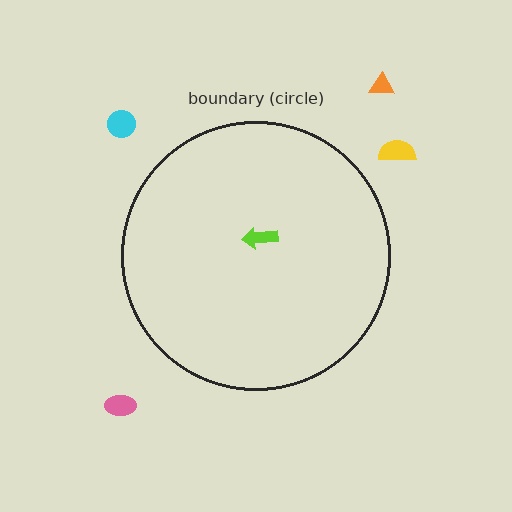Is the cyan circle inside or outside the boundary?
Outside.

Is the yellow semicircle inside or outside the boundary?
Outside.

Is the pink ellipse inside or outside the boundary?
Outside.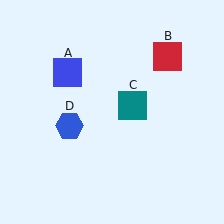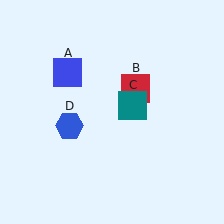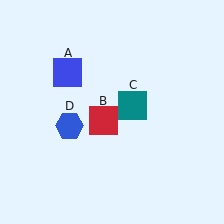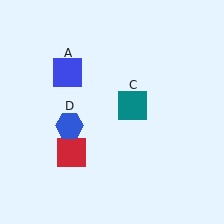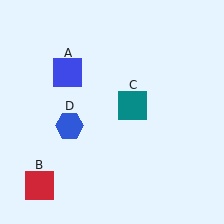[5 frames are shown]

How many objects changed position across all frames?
1 object changed position: red square (object B).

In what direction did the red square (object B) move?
The red square (object B) moved down and to the left.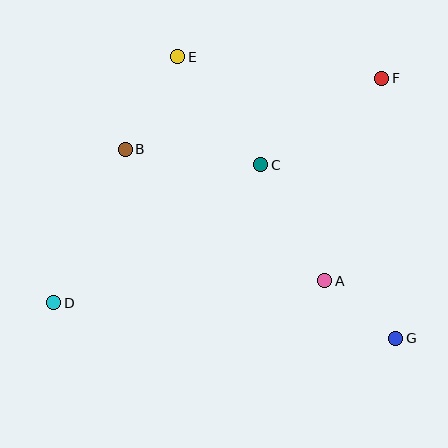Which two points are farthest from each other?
Points D and F are farthest from each other.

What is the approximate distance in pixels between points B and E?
The distance between B and E is approximately 106 pixels.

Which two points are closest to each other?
Points A and G are closest to each other.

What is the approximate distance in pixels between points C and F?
The distance between C and F is approximately 149 pixels.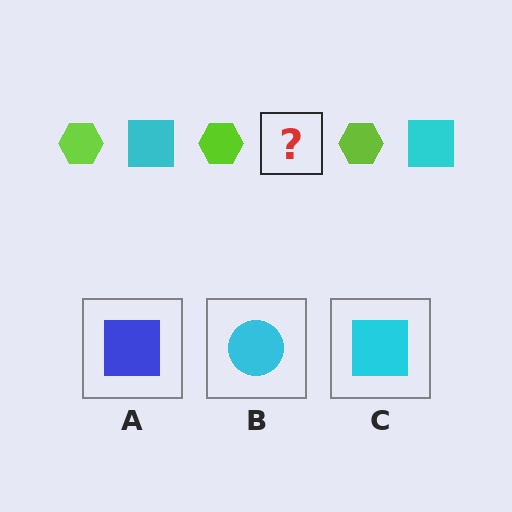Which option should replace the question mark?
Option C.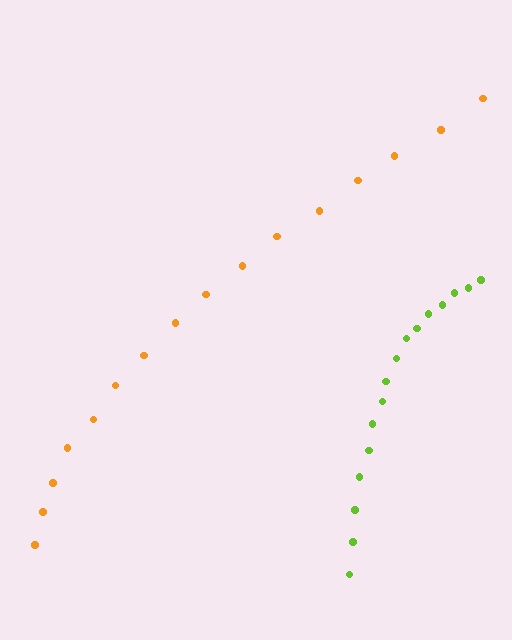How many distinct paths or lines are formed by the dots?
There are 2 distinct paths.